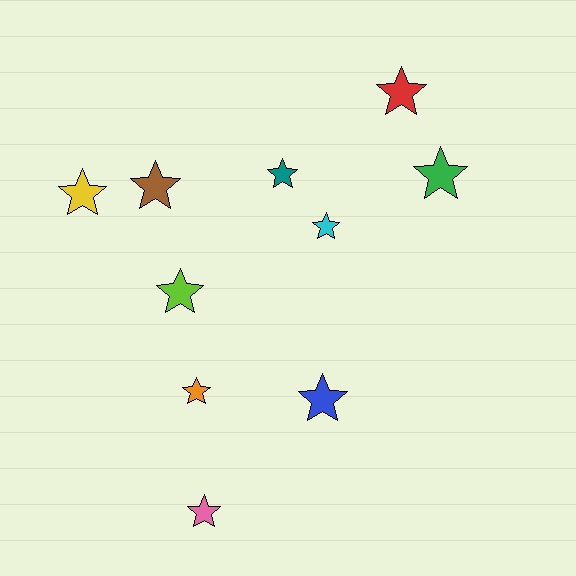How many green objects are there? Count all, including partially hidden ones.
There is 1 green object.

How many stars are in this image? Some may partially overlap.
There are 10 stars.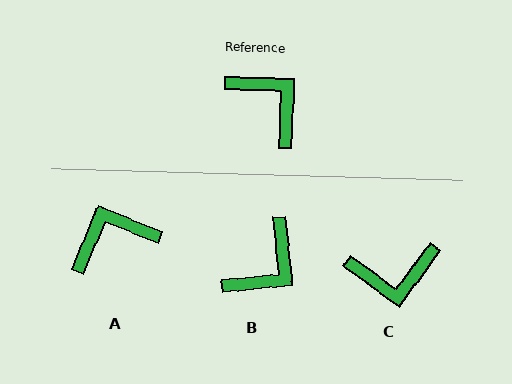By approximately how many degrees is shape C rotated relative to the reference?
Approximately 124 degrees clockwise.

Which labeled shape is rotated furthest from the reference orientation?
C, about 124 degrees away.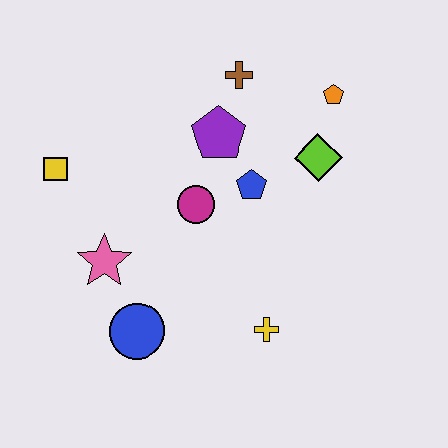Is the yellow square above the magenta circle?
Yes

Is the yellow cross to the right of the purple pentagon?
Yes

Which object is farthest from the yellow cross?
The yellow square is farthest from the yellow cross.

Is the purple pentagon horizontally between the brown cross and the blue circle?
Yes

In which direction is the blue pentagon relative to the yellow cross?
The blue pentagon is above the yellow cross.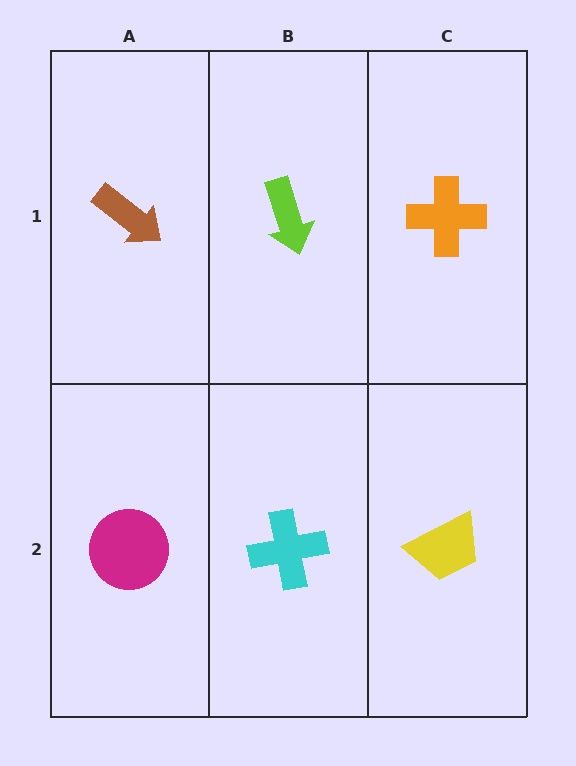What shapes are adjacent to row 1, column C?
A yellow trapezoid (row 2, column C), a lime arrow (row 1, column B).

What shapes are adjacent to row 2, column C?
An orange cross (row 1, column C), a cyan cross (row 2, column B).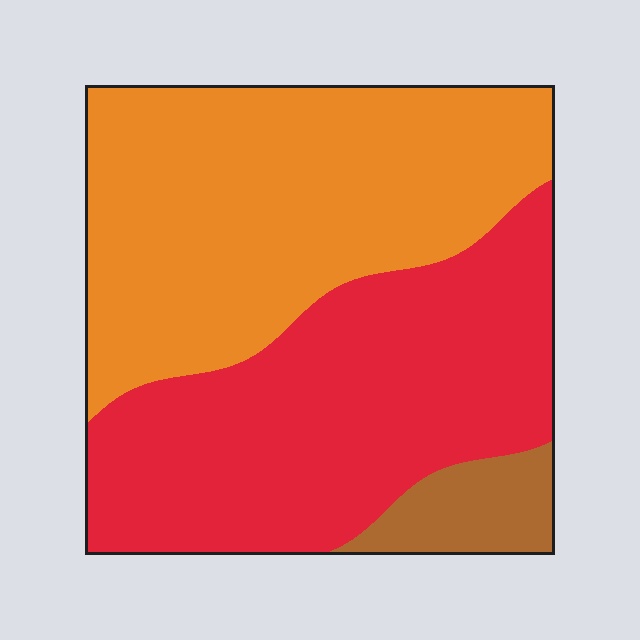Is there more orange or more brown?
Orange.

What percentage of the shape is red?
Red covers roughly 45% of the shape.